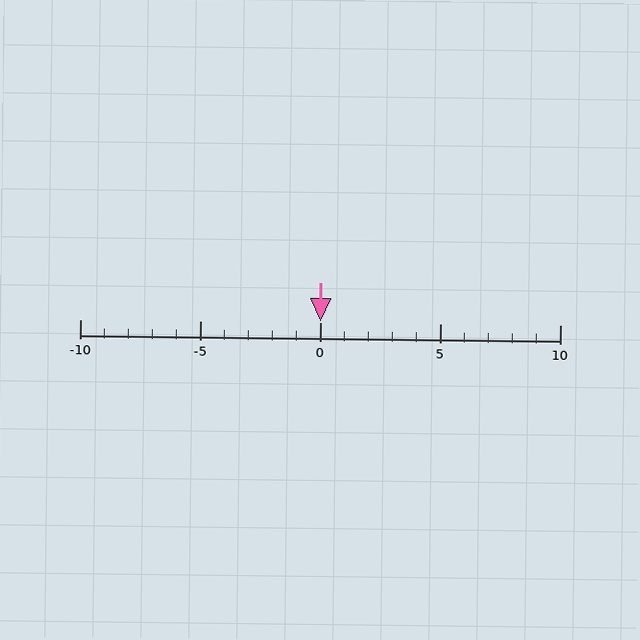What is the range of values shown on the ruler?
The ruler shows values from -10 to 10.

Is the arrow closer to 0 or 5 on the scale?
The arrow is closer to 0.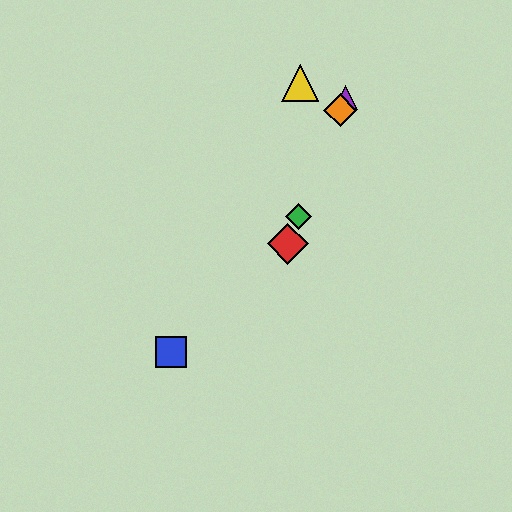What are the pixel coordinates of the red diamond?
The red diamond is at (288, 244).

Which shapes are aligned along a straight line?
The red diamond, the green diamond, the purple triangle, the orange diamond are aligned along a straight line.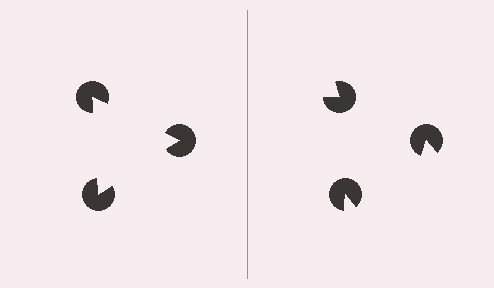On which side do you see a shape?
An illusory triangle appears on the left side. On the right side the wedge cuts are rotated, so no coherent shape forms.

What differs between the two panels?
The pac-man discs are positioned identically on both sides; only the wedge orientations differ. On the left they align to a triangle; on the right they are misaligned.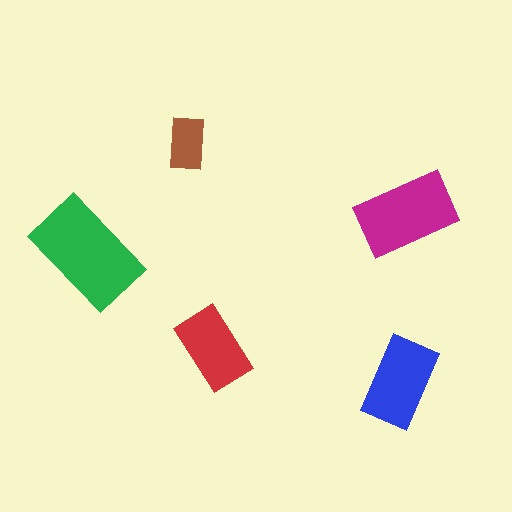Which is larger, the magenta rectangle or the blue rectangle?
The magenta one.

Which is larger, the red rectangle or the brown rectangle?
The red one.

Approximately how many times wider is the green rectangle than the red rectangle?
About 1.5 times wider.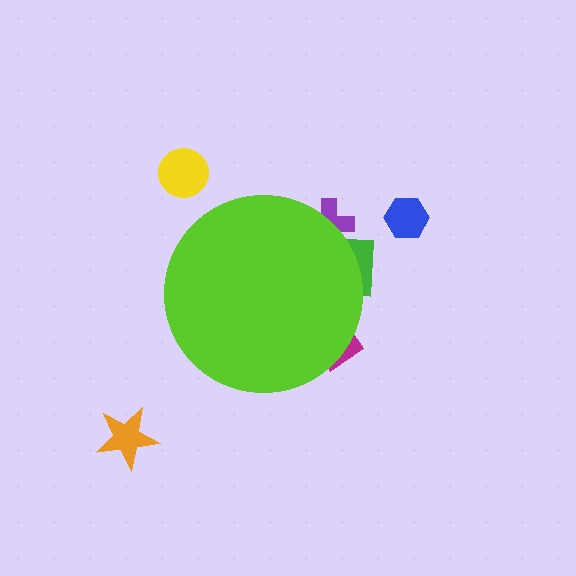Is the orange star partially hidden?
No, the orange star is fully visible.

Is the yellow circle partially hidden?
No, the yellow circle is fully visible.